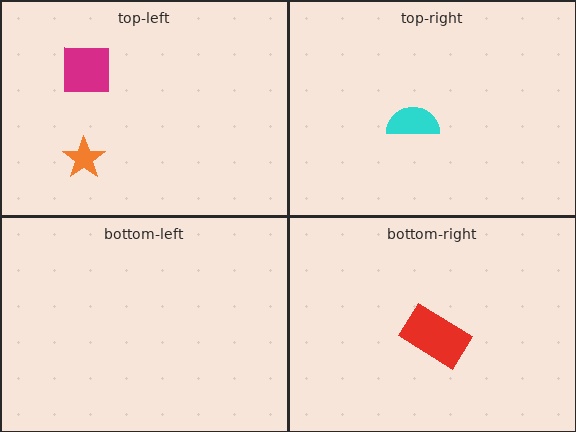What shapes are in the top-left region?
The magenta square, the orange star.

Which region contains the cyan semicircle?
The top-right region.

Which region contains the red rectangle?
The bottom-right region.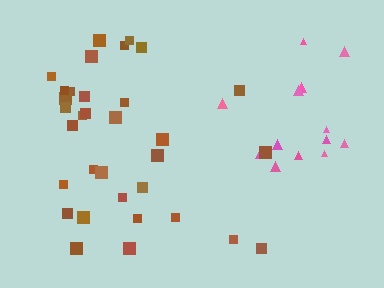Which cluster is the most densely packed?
Brown.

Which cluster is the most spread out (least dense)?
Pink.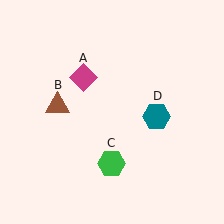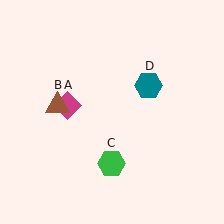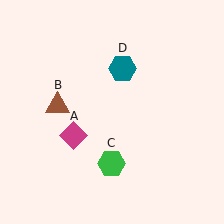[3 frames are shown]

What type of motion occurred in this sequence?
The magenta diamond (object A), teal hexagon (object D) rotated counterclockwise around the center of the scene.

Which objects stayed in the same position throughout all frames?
Brown triangle (object B) and green hexagon (object C) remained stationary.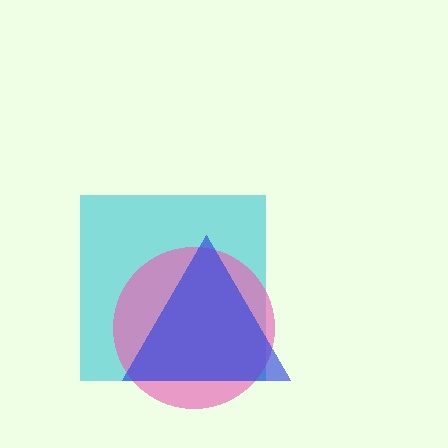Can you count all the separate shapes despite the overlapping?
Yes, there are 3 separate shapes.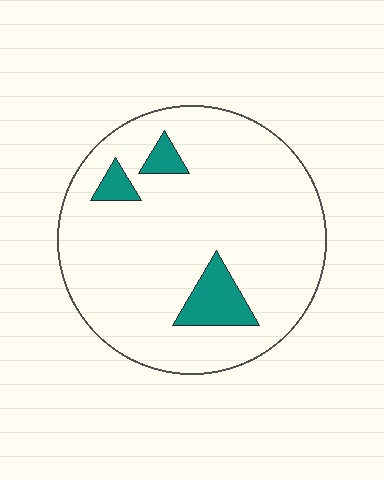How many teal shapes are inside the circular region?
3.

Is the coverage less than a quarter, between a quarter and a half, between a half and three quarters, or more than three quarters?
Less than a quarter.